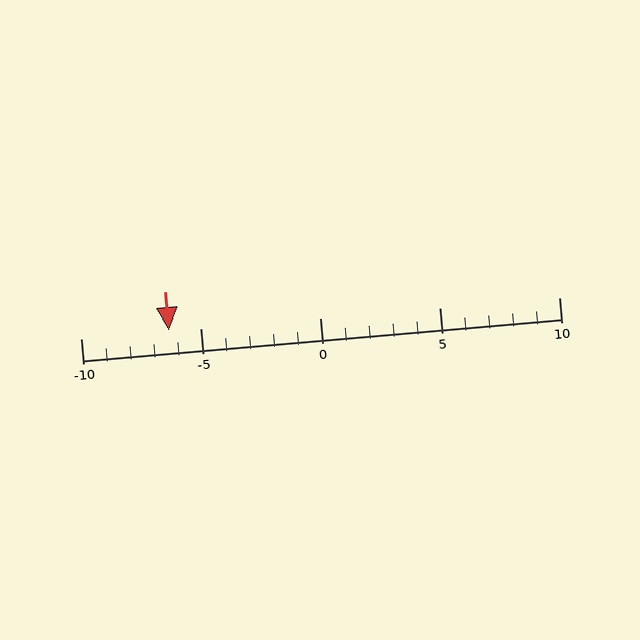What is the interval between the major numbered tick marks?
The major tick marks are spaced 5 units apart.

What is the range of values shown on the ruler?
The ruler shows values from -10 to 10.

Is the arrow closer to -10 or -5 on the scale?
The arrow is closer to -5.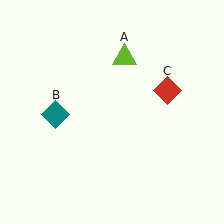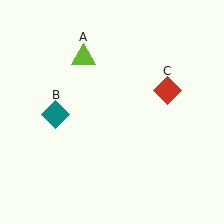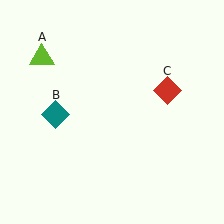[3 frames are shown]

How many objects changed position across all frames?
1 object changed position: lime triangle (object A).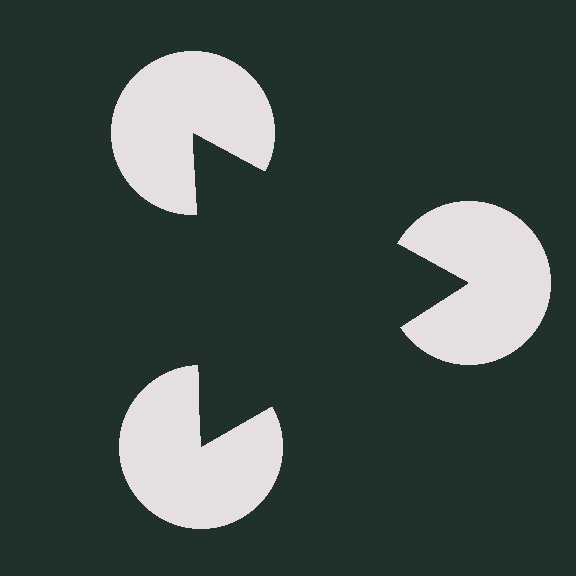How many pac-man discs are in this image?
There are 3 — one at each vertex of the illusory triangle.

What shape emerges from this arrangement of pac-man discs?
An illusory triangle — its edges are inferred from the aligned wedge cuts in the pac-man discs, not physically drawn.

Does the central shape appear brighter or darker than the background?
It typically appears slightly darker than the background, even though no actual brightness change is drawn.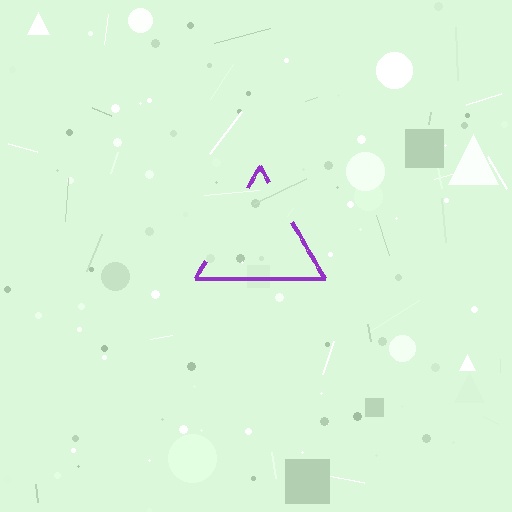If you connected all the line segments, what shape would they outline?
They would outline a triangle.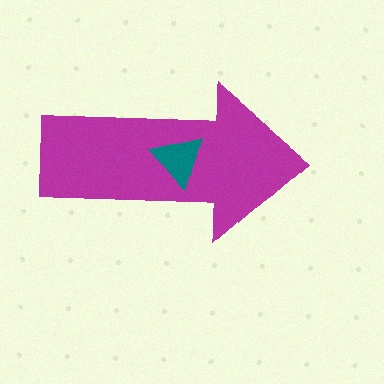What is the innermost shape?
The teal triangle.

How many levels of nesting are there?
2.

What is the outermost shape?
The magenta arrow.